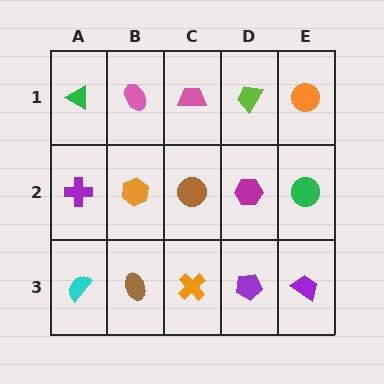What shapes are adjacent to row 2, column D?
A lime trapezoid (row 1, column D), a purple pentagon (row 3, column D), a brown circle (row 2, column C), a green circle (row 2, column E).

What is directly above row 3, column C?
A brown circle.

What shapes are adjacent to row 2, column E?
An orange circle (row 1, column E), a purple trapezoid (row 3, column E), a magenta hexagon (row 2, column D).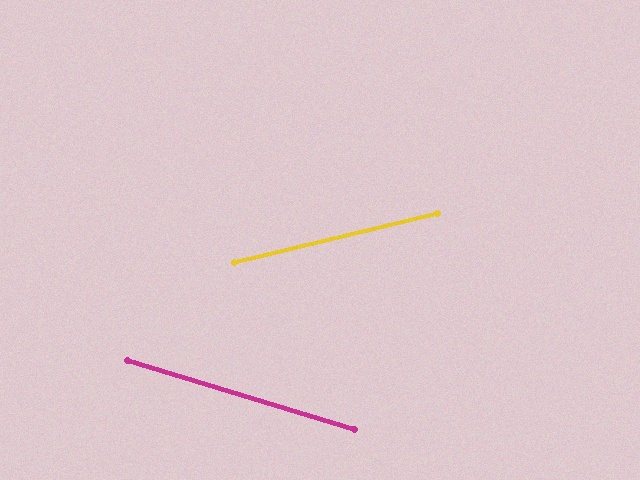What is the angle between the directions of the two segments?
Approximately 30 degrees.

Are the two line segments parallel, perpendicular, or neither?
Neither parallel nor perpendicular — they differ by about 30°.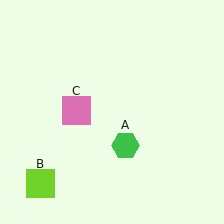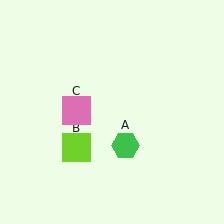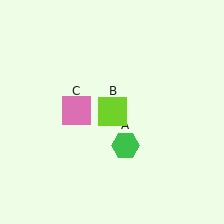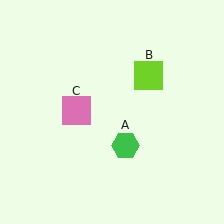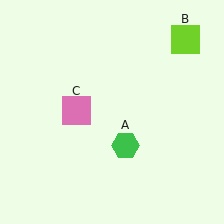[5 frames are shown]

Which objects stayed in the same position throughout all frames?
Green hexagon (object A) and pink square (object C) remained stationary.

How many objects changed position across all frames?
1 object changed position: lime square (object B).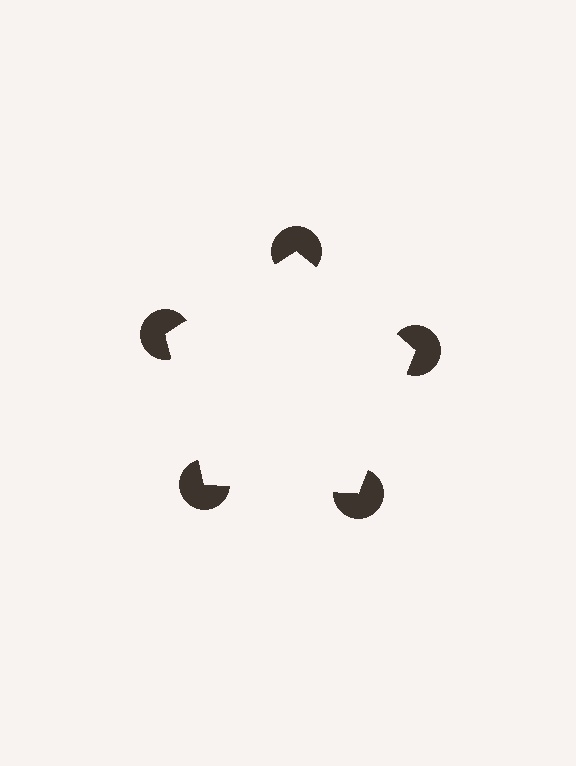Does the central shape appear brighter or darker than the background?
It typically appears slightly brighter than the background, even though no actual brightness change is drawn.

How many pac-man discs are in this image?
There are 5 — one at each vertex of the illusory pentagon.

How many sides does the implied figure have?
5 sides.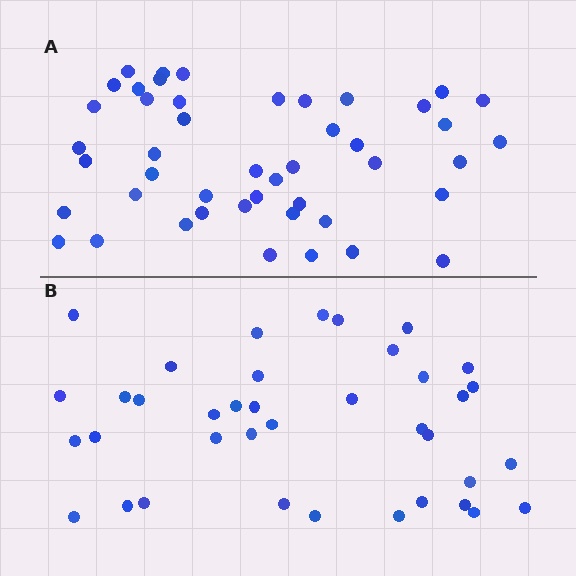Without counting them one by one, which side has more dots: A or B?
Region A (the top region) has more dots.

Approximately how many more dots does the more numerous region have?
Region A has roughly 8 or so more dots than region B.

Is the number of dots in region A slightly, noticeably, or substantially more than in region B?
Region A has only slightly more — the two regions are fairly close. The ratio is roughly 1.2 to 1.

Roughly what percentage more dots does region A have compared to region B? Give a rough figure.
About 20% more.